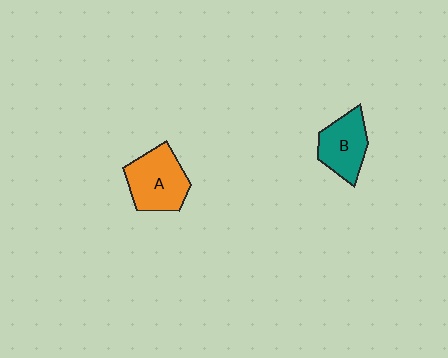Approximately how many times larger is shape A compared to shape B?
Approximately 1.2 times.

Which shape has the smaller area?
Shape B (teal).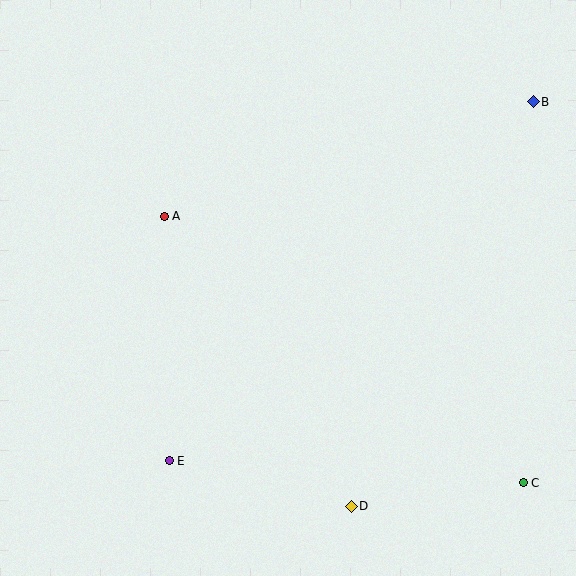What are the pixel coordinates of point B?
Point B is at (533, 102).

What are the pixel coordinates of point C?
Point C is at (523, 483).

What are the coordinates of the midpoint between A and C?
The midpoint between A and C is at (344, 350).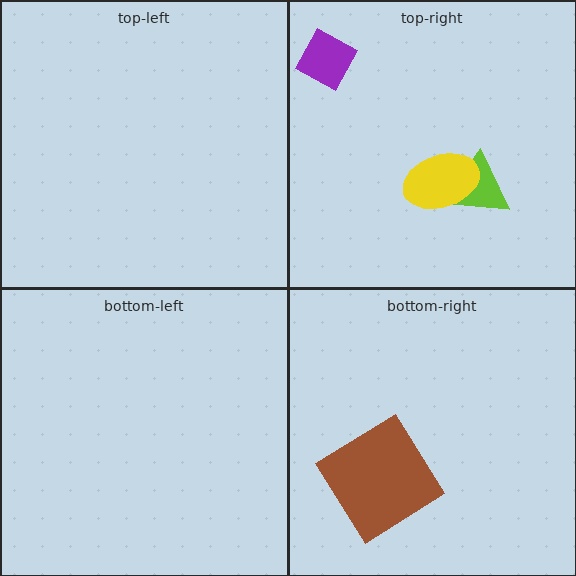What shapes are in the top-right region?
The purple diamond, the lime triangle, the yellow ellipse.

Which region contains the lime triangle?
The top-right region.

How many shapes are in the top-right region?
3.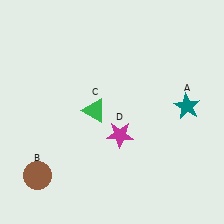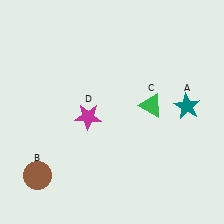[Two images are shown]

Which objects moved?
The objects that moved are: the green triangle (C), the magenta star (D).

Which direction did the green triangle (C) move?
The green triangle (C) moved right.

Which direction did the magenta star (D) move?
The magenta star (D) moved left.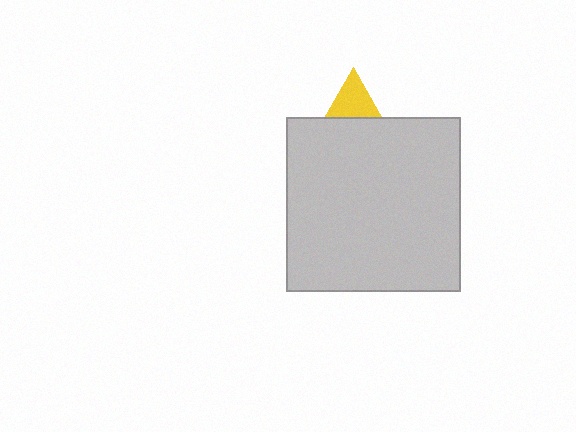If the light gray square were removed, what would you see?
You would see the complete yellow triangle.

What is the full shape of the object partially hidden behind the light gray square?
The partially hidden object is a yellow triangle.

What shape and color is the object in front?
The object in front is a light gray square.